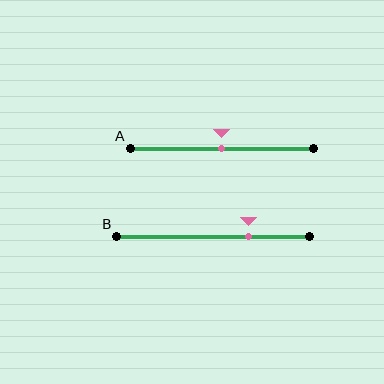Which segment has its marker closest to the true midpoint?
Segment A has its marker closest to the true midpoint.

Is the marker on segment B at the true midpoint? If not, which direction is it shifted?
No, the marker on segment B is shifted to the right by about 18% of the segment length.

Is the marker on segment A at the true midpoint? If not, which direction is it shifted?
Yes, the marker on segment A is at the true midpoint.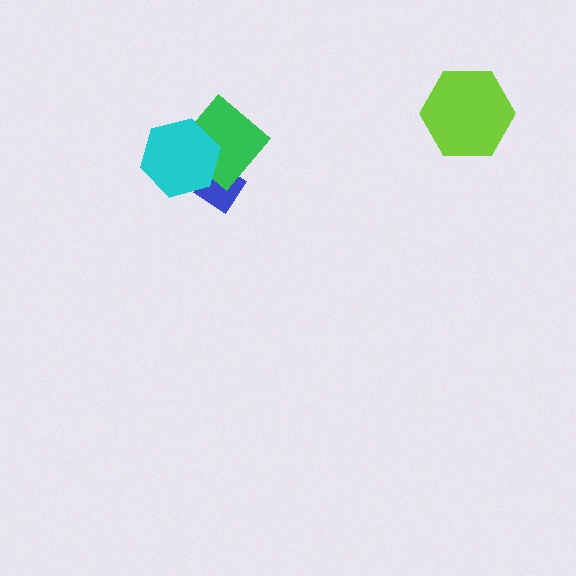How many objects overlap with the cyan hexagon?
2 objects overlap with the cyan hexagon.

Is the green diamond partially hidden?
Yes, it is partially covered by another shape.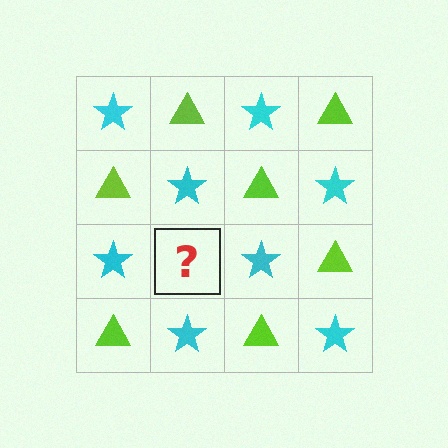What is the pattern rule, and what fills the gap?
The rule is that it alternates cyan star and lime triangle in a checkerboard pattern. The gap should be filled with a lime triangle.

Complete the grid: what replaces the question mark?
The question mark should be replaced with a lime triangle.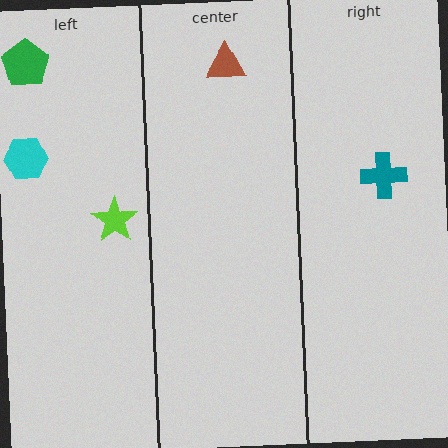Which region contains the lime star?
The left region.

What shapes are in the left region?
The green pentagon, the lime star, the cyan hexagon.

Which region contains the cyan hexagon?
The left region.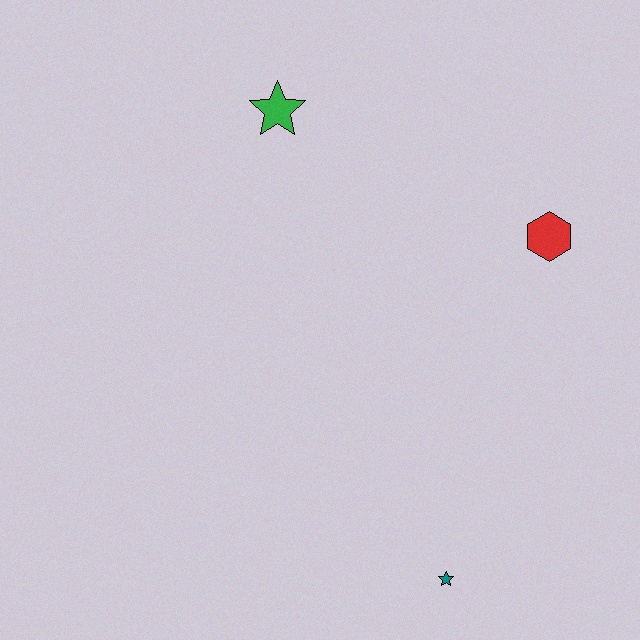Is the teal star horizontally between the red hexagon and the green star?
Yes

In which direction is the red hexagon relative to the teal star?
The red hexagon is above the teal star.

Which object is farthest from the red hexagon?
The teal star is farthest from the red hexagon.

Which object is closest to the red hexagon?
The green star is closest to the red hexagon.